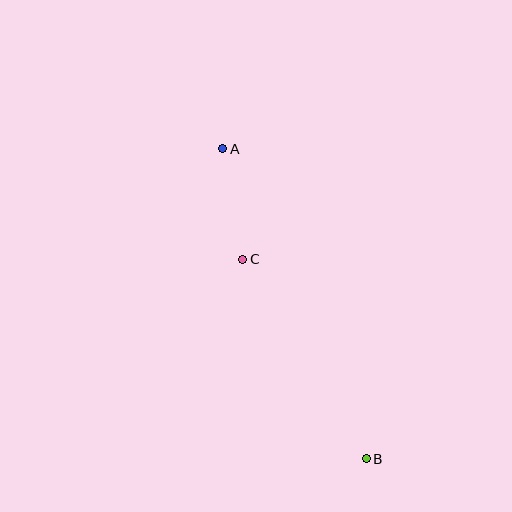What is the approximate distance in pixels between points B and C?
The distance between B and C is approximately 235 pixels.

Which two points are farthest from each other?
Points A and B are farthest from each other.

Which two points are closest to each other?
Points A and C are closest to each other.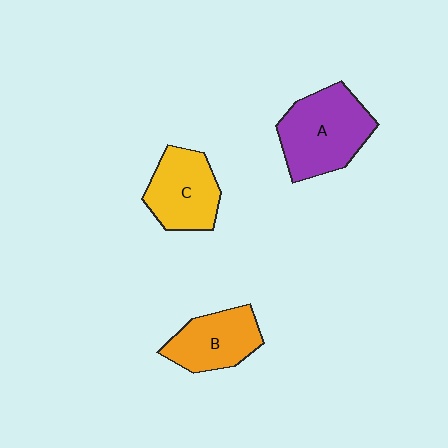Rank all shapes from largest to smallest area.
From largest to smallest: A (purple), C (yellow), B (orange).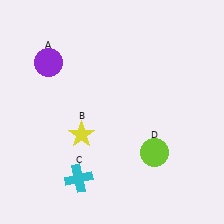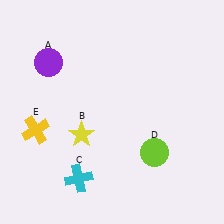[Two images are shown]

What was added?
A yellow cross (E) was added in Image 2.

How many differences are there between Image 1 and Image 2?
There is 1 difference between the two images.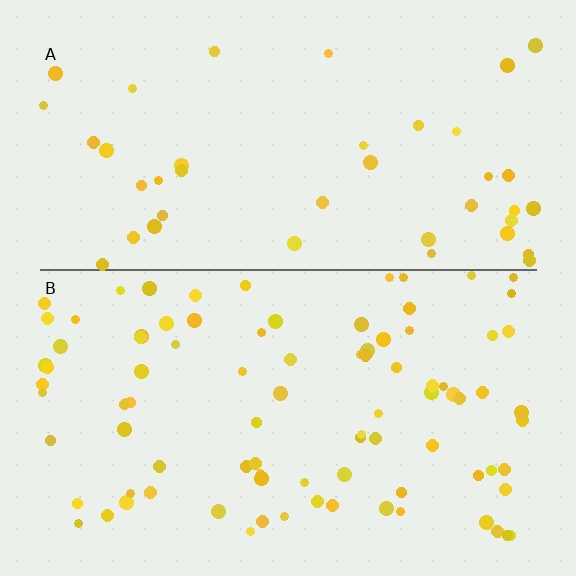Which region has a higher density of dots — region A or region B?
B (the bottom).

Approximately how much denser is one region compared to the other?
Approximately 2.2× — region B over region A.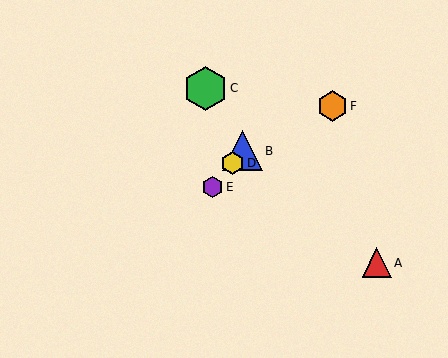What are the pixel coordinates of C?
Object C is at (205, 88).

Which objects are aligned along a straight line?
Objects B, D, E are aligned along a straight line.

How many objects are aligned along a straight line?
3 objects (B, D, E) are aligned along a straight line.